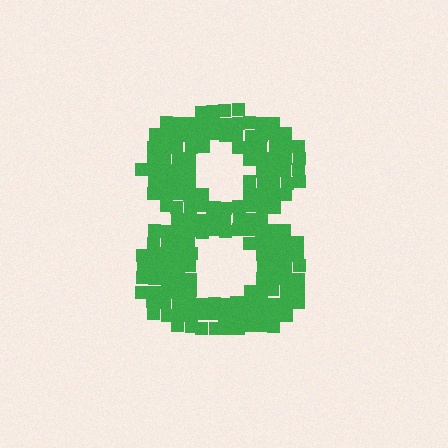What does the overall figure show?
The overall figure shows the digit 8.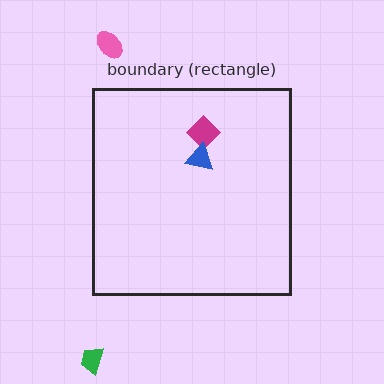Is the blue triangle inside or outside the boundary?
Inside.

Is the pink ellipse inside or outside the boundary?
Outside.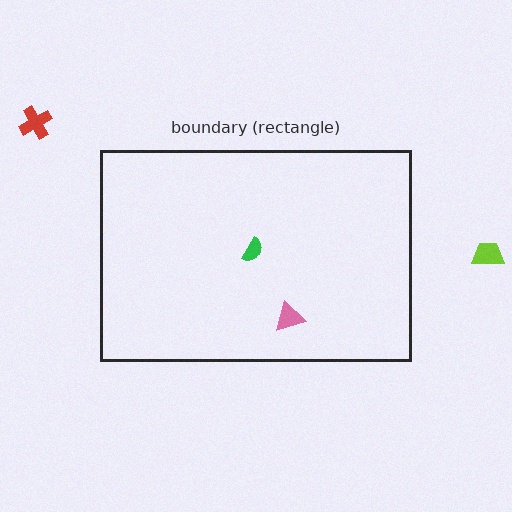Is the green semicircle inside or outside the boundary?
Inside.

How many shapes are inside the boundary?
2 inside, 2 outside.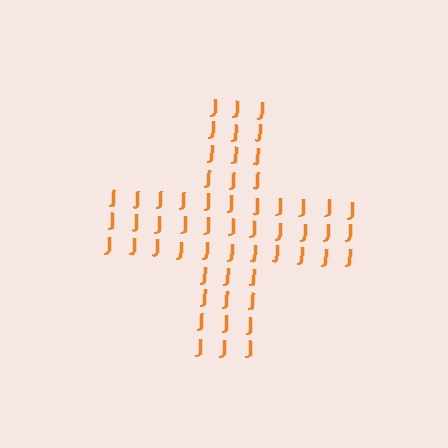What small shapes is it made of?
It is made of small letter J's.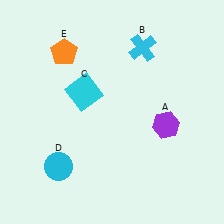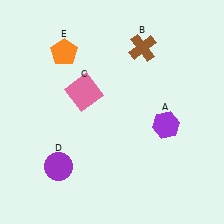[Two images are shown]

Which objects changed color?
B changed from cyan to brown. C changed from cyan to pink. D changed from cyan to purple.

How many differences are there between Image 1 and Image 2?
There are 3 differences between the two images.